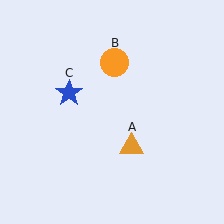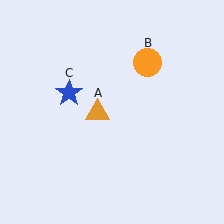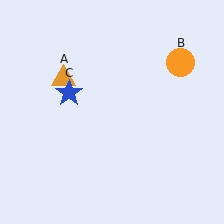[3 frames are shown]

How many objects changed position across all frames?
2 objects changed position: orange triangle (object A), orange circle (object B).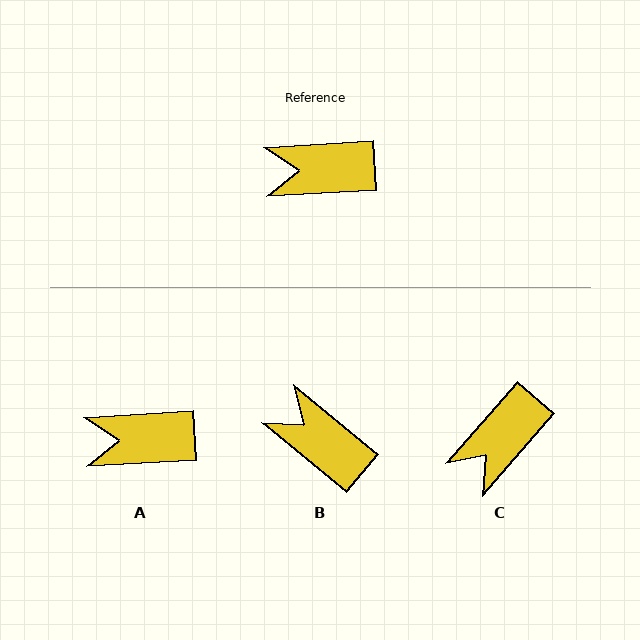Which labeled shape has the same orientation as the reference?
A.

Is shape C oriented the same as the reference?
No, it is off by about 46 degrees.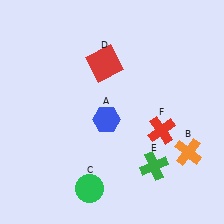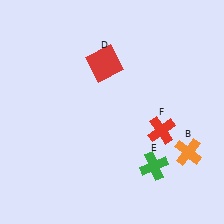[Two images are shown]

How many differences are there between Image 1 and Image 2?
There are 2 differences between the two images.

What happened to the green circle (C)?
The green circle (C) was removed in Image 2. It was in the bottom-left area of Image 1.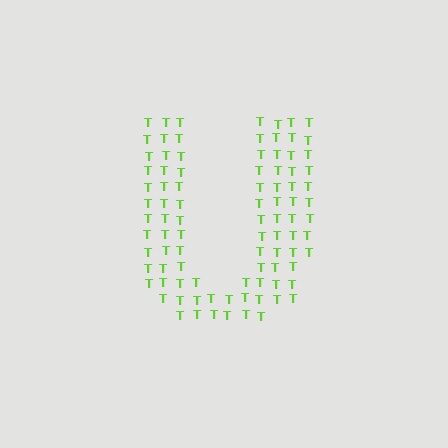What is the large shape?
The large shape is the letter U.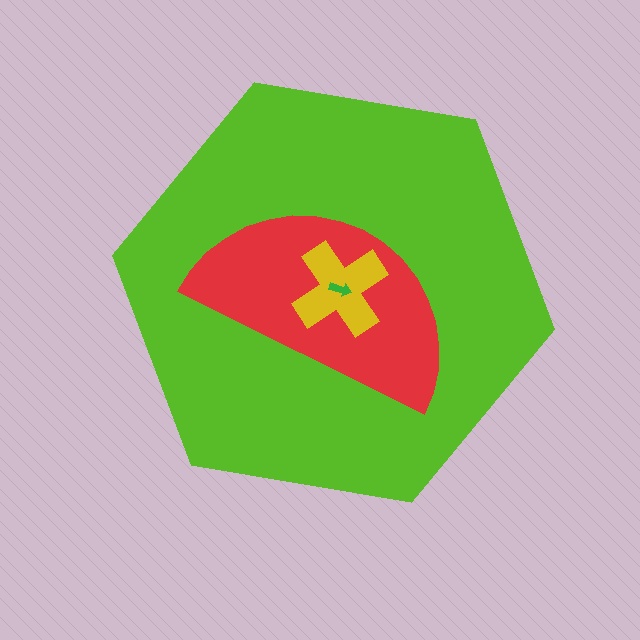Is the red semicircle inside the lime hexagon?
Yes.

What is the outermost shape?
The lime hexagon.